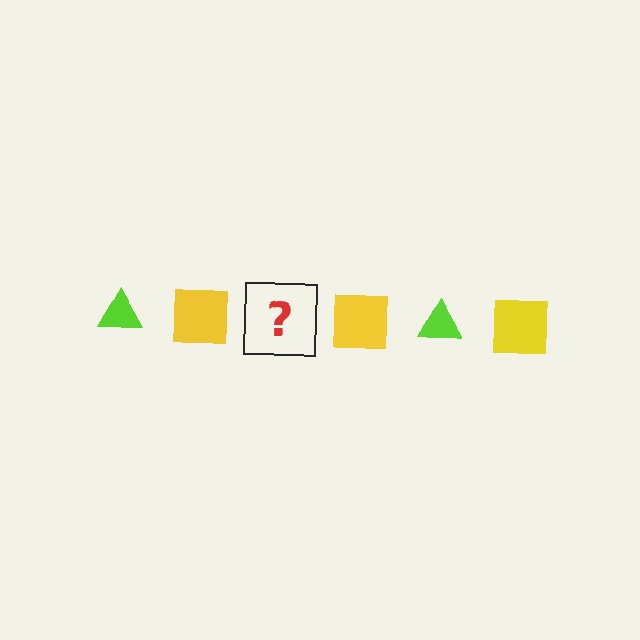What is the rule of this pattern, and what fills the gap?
The rule is that the pattern alternates between lime triangle and yellow square. The gap should be filled with a lime triangle.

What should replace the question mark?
The question mark should be replaced with a lime triangle.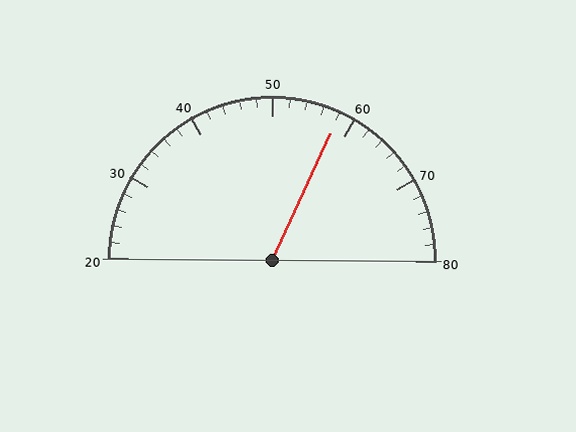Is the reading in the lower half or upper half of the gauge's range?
The reading is in the upper half of the range (20 to 80).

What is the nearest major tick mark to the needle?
The nearest major tick mark is 60.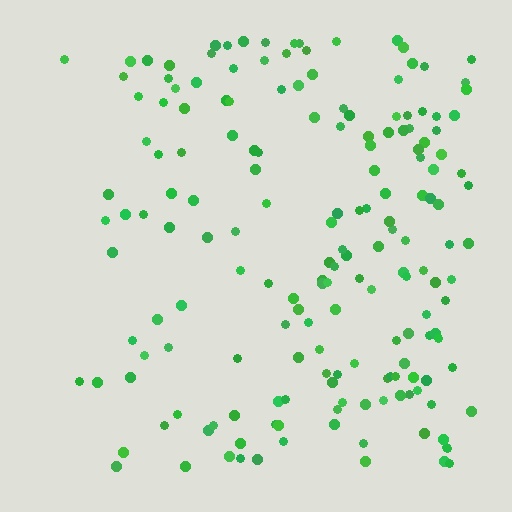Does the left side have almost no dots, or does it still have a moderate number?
Still a moderate number, just noticeably fewer than the right.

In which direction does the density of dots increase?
From left to right, with the right side densest.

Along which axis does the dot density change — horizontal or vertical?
Horizontal.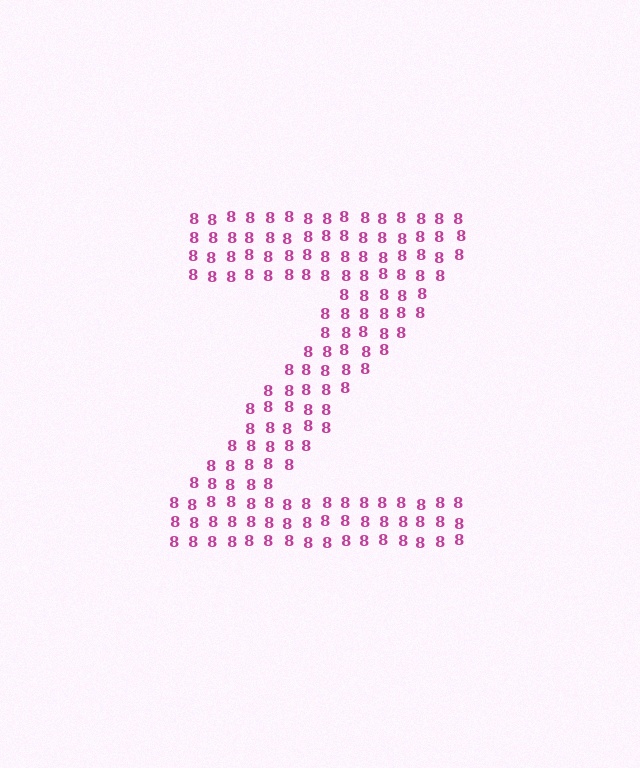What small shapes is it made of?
It is made of small digit 8's.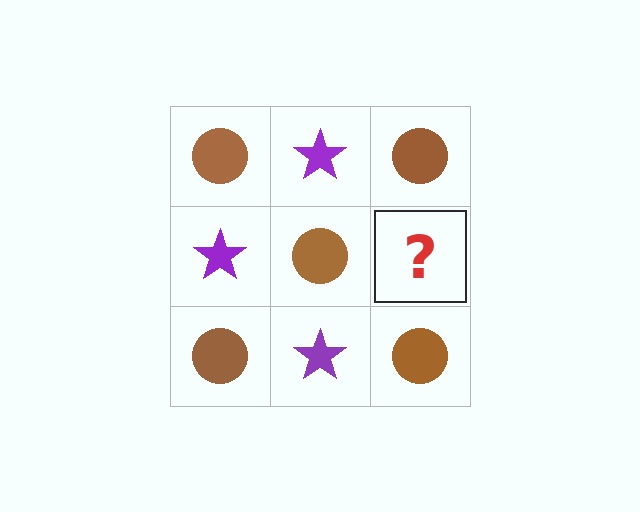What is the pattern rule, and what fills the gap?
The rule is that it alternates brown circle and purple star in a checkerboard pattern. The gap should be filled with a purple star.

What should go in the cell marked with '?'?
The missing cell should contain a purple star.